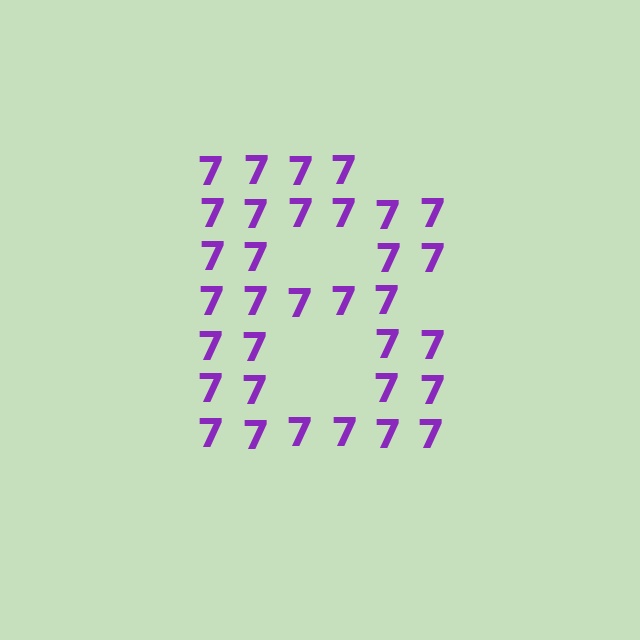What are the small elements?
The small elements are digit 7's.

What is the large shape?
The large shape is the letter B.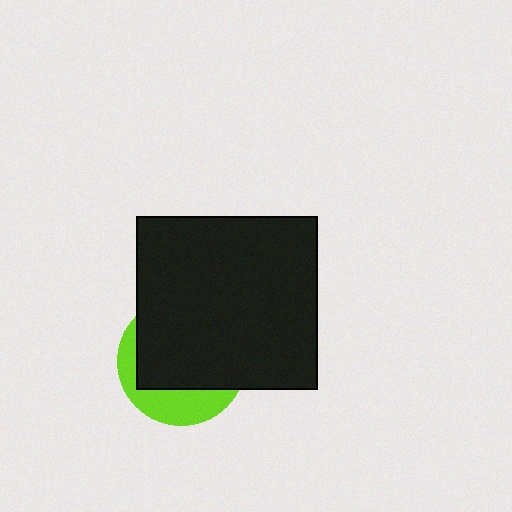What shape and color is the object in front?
The object in front is a black rectangle.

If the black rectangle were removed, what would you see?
You would see the complete lime circle.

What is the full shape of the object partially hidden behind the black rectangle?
The partially hidden object is a lime circle.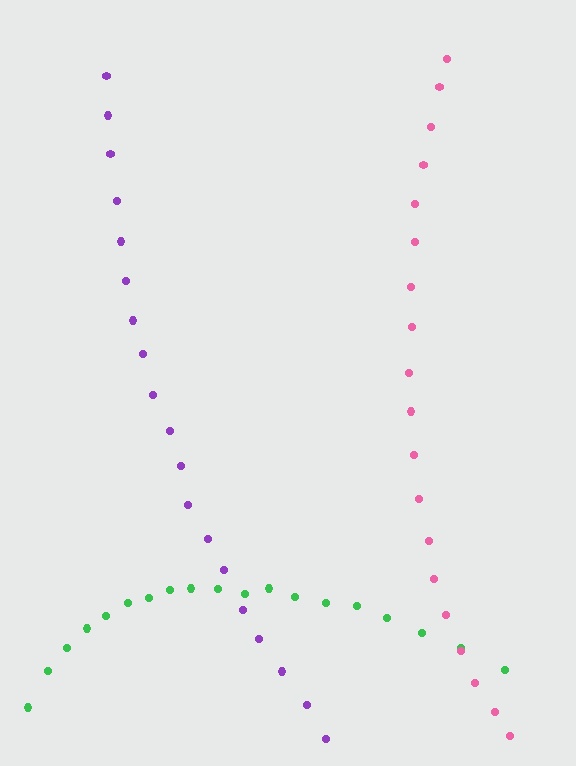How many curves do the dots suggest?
There are 3 distinct paths.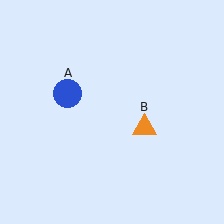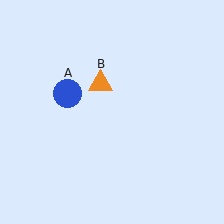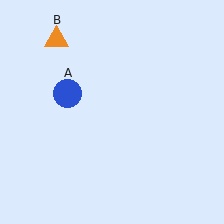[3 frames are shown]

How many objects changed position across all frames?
1 object changed position: orange triangle (object B).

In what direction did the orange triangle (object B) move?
The orange triangle (object B) moved up and to the left.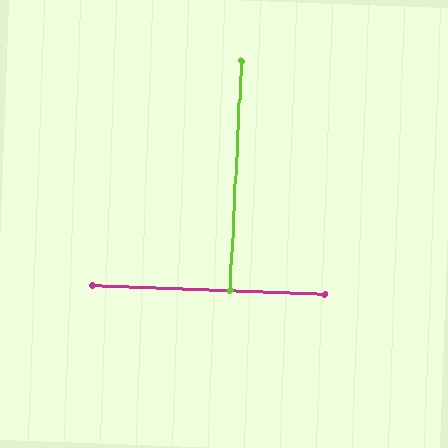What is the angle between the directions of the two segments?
Approximately 89 degrees.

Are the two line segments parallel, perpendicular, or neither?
Perpendicular — they meet at approximately 89°.